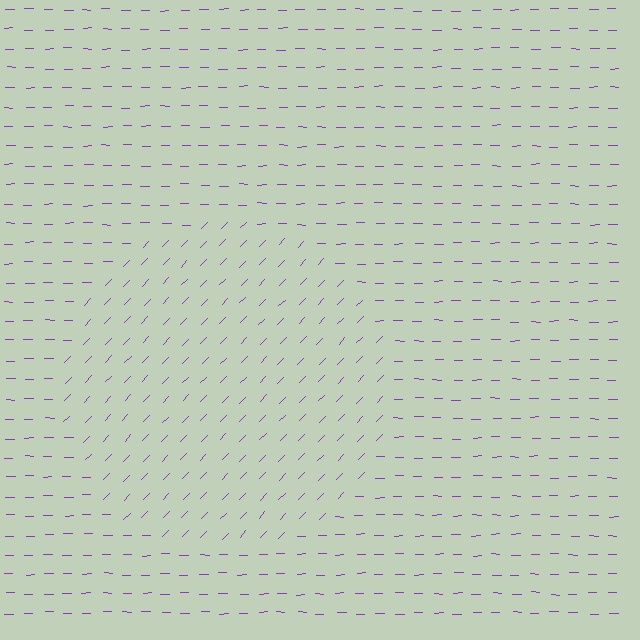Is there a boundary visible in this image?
Yes, there is a texture boundary formed by a change in line orientation.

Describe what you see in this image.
The image is filled with small purple line segments. A circle region in the image has lines oriented differently from the surrounding lines, creating a visible texture boundary.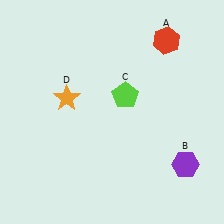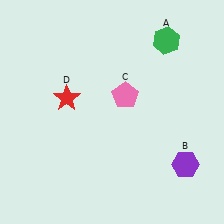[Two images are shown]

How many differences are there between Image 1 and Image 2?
There are 3 differences between the two images.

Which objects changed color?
A changed from red to green. C changed from lime to pink. D changed from orange to red.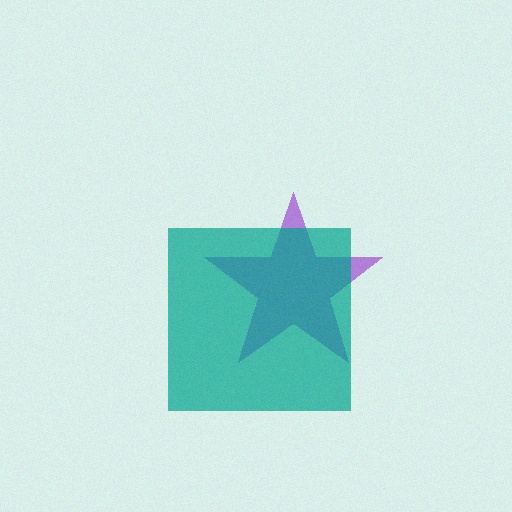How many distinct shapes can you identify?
There are 2 distinct shapes: a purple star, a teal square.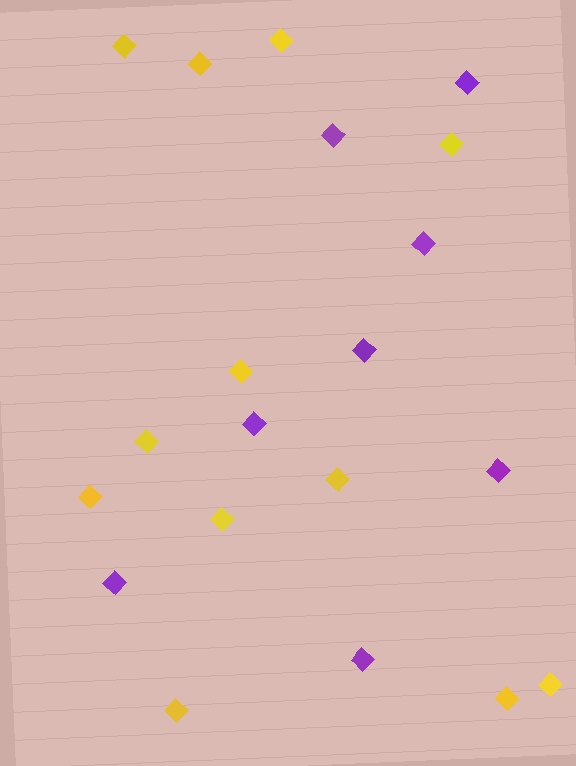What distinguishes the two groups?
There are 2 groups: one group of yellow diamonds (12) and one group of purple diamonds (8).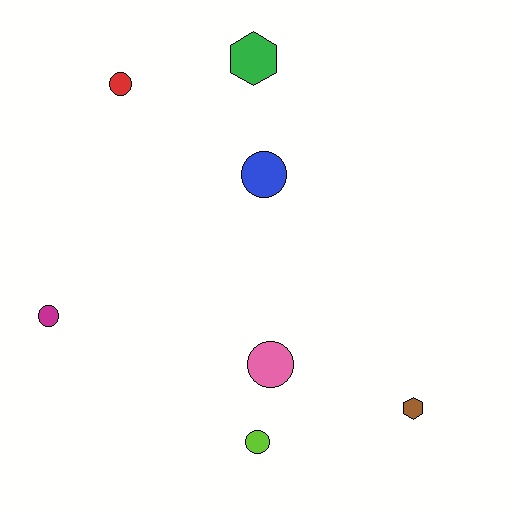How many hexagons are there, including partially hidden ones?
There are 2 hexagons.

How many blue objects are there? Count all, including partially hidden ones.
There is 1 blue object.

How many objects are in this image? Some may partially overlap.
There are 7 objects.